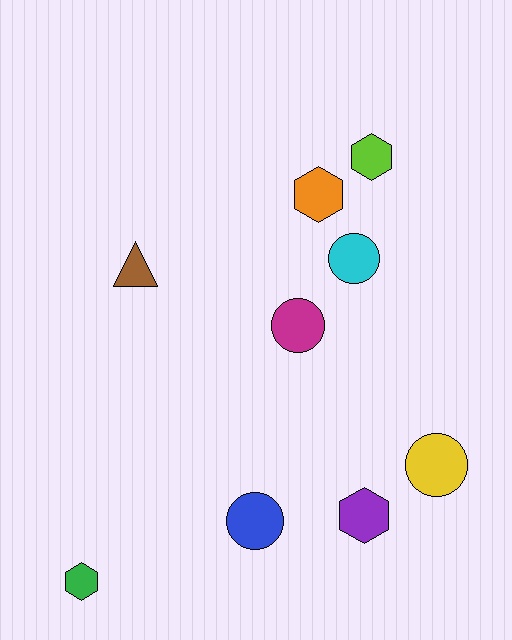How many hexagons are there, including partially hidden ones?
There are 4 hexagons.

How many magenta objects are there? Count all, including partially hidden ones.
There is 1 magenta object.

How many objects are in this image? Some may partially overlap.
There are 9 objects.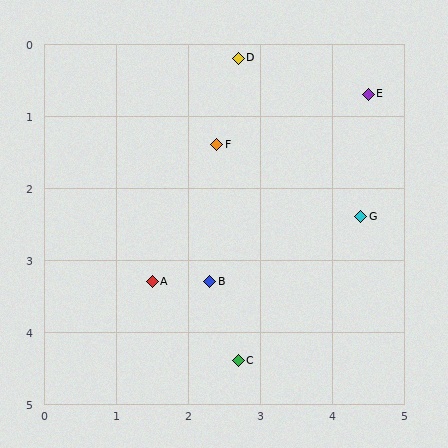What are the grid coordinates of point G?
Point G is at approximately (4.4, 2.4).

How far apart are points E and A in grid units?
Points E and A are about 4.0 grid units apart.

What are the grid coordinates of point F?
Point F is at approximately (2.4, 1.4).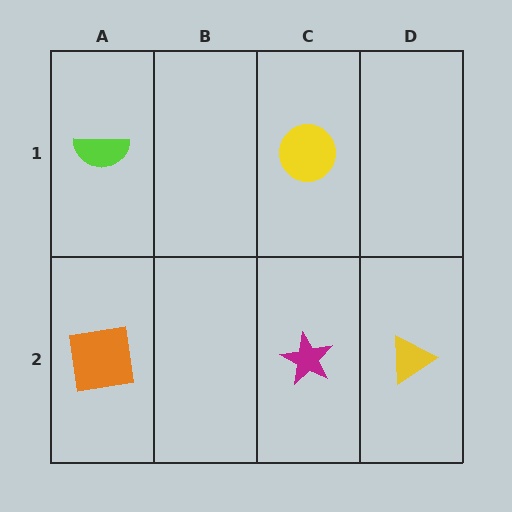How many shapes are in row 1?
2 shapes.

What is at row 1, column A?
A lime semicircle.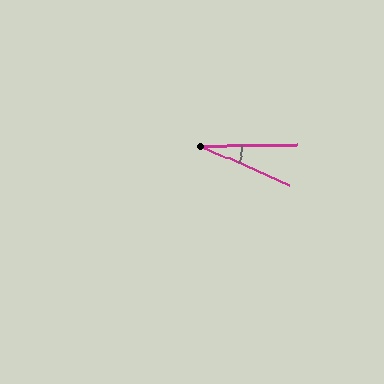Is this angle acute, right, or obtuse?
It is acute.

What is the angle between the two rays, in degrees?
Approximately 25 degrees.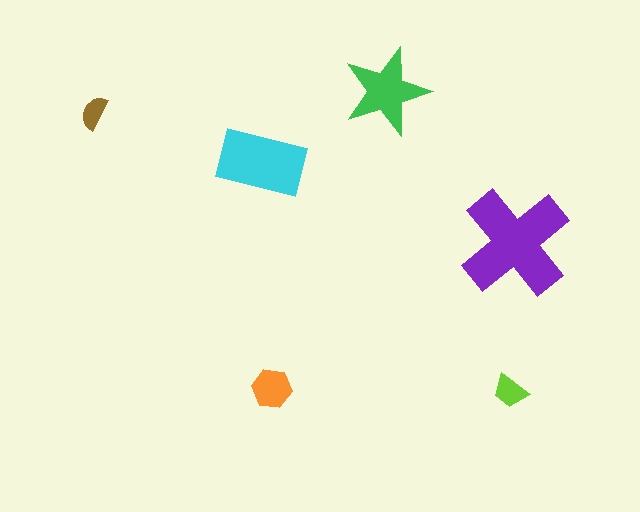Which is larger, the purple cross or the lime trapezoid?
The purple cross.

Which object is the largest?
The purple cross.